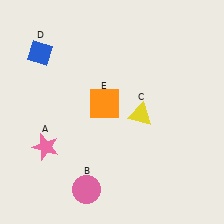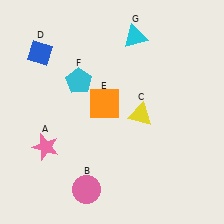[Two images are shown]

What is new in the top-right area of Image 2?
A cyan triangle (G) was added in the top-right area of Image 2.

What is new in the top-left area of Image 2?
A cyan pentagon (F) was added in the top-left area of Image 2.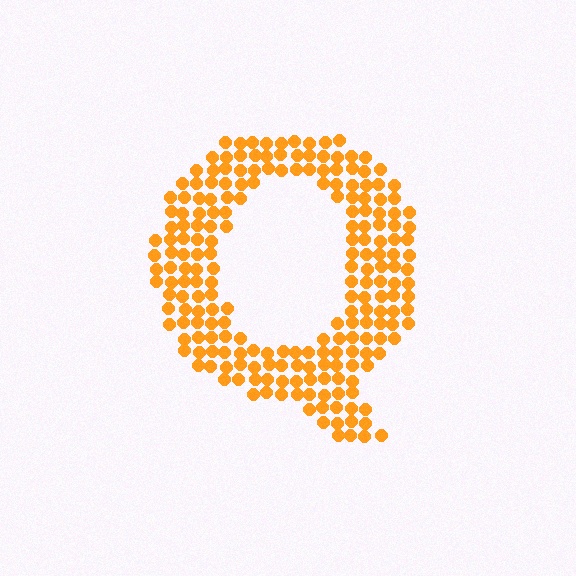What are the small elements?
The small elements are circles.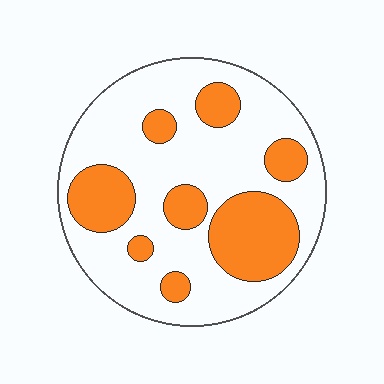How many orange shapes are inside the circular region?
8.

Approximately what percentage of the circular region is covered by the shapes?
Approximately 30%.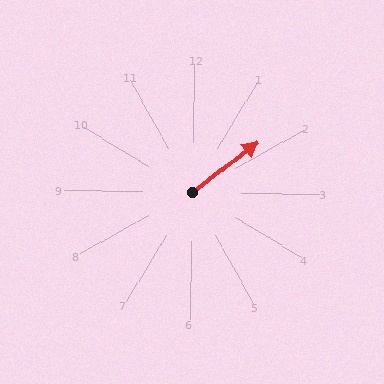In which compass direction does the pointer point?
Northeast.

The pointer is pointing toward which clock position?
Roughly 2 o'clock.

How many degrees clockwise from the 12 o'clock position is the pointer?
Approximately 52 degrees.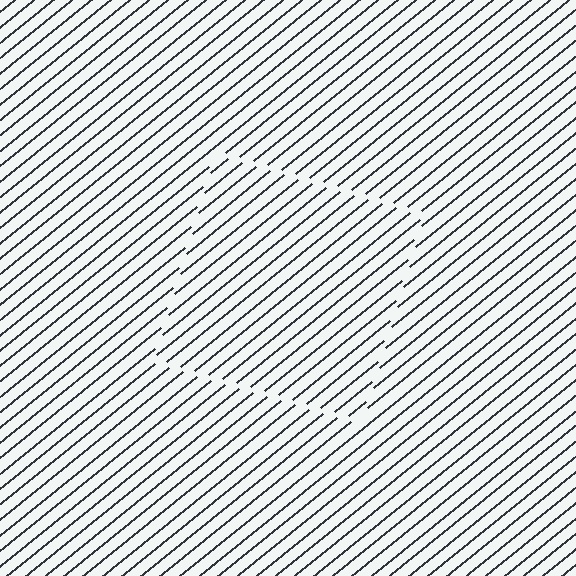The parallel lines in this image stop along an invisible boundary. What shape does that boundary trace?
An illusory square. The interior of the shape contains the same grating, shifted by half a period — the contour is defined by the phase discontinuity where line-ends from the inner and outer gratings abut.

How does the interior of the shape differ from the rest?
The interior of the shape contains the same grating, shifted by half a period — the contour is defined by the phase discontinuity where line-ends from the inner and outer gratings abut.